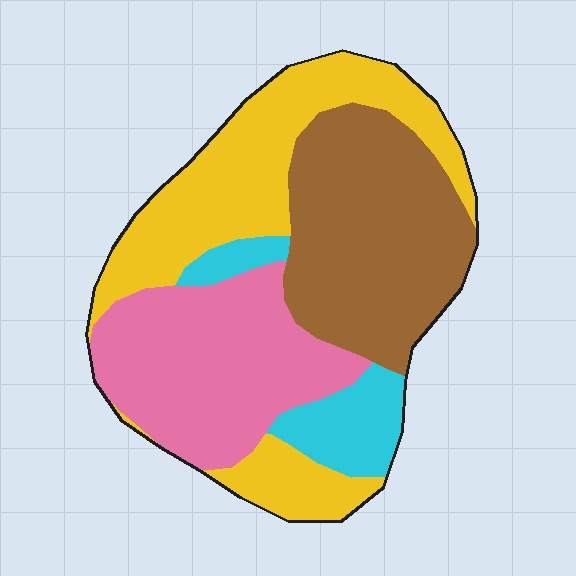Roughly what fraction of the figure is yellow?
Yellow takes up between a sixth and a third of the figure.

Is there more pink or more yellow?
Yellow.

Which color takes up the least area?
Cyan, at roughly 10%.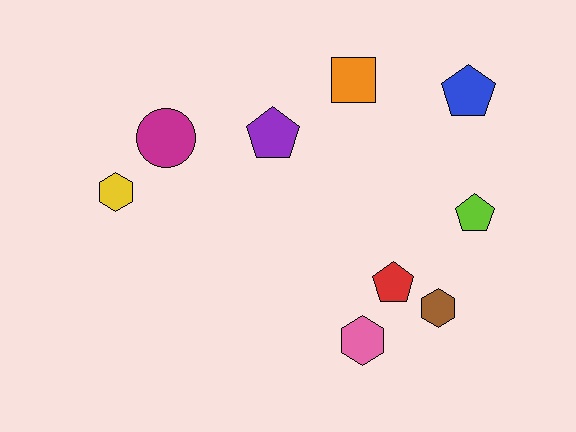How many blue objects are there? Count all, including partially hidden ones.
There is 1 blue object.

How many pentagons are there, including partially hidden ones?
There are 4 pentagons.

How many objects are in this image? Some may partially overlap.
There are 9 objects.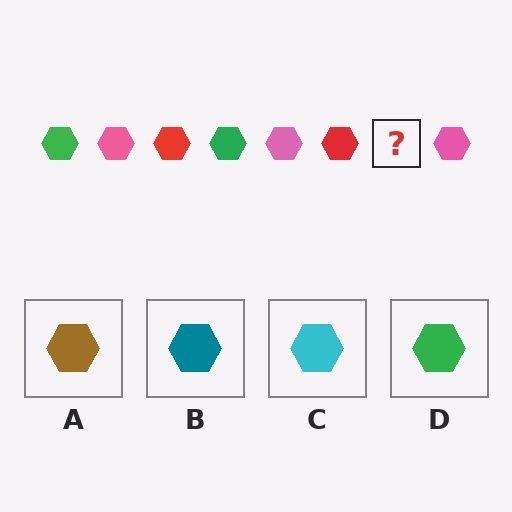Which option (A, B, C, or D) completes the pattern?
D.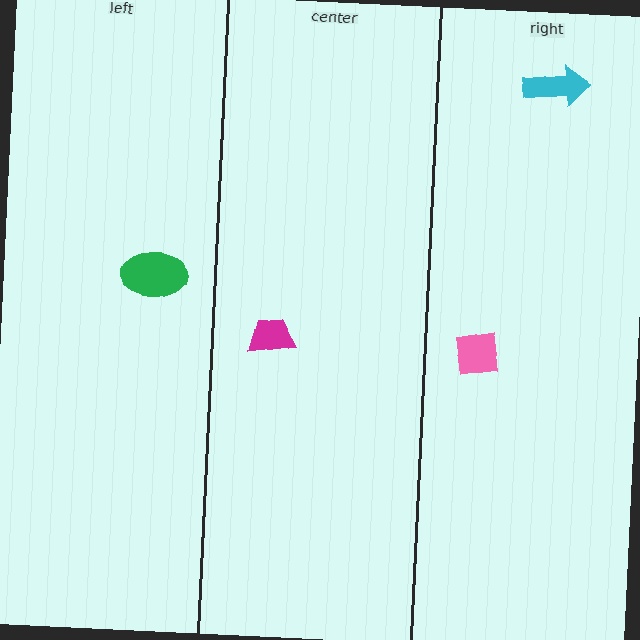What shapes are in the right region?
The cyan arrow, the pink square.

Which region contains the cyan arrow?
The right region.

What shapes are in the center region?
The magenta trapezoid.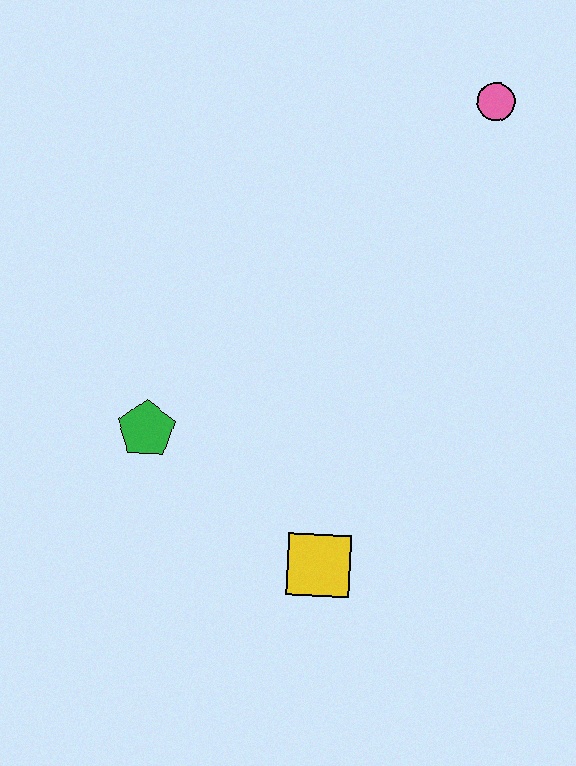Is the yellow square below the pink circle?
Yes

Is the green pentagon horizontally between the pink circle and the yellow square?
No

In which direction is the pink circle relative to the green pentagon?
The pink circle is above the green pentagon.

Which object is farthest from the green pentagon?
The pink circle is farthest from the green pentagon.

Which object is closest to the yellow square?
The green pentagon is closest to the yellow square.